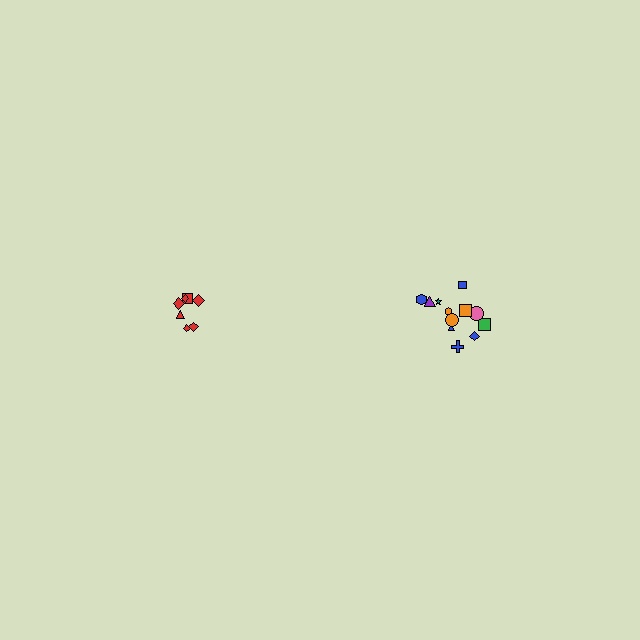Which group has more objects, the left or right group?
The right group.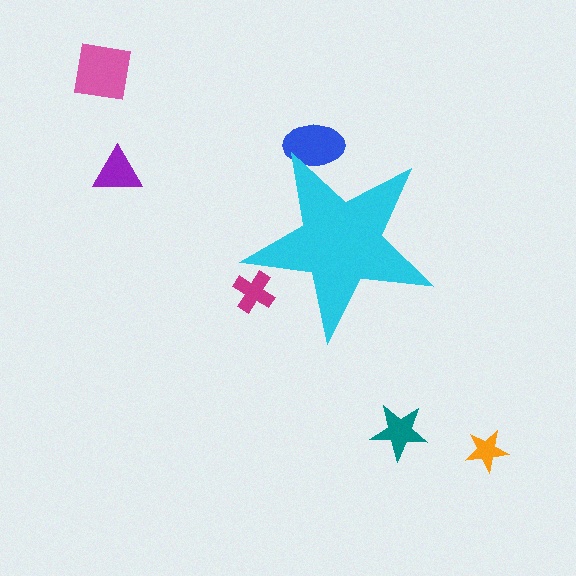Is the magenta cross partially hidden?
Yes, the magenta cross is partially hidden behind the cyan star.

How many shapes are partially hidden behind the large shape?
2 shapes are partially hidden.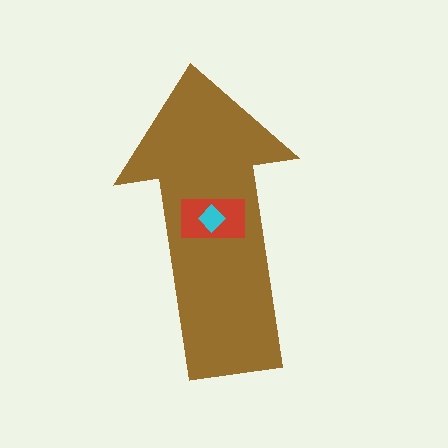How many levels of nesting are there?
3.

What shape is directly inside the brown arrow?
The red rectangle.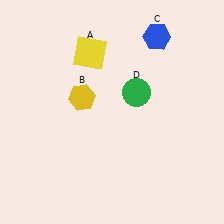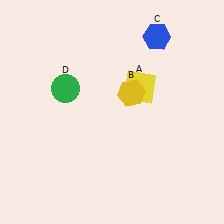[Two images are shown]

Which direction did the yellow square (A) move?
The yellow square (A) moved right.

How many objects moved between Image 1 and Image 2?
3 objects moved between the two images.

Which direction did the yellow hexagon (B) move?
The yellow hexagon (B) moved right.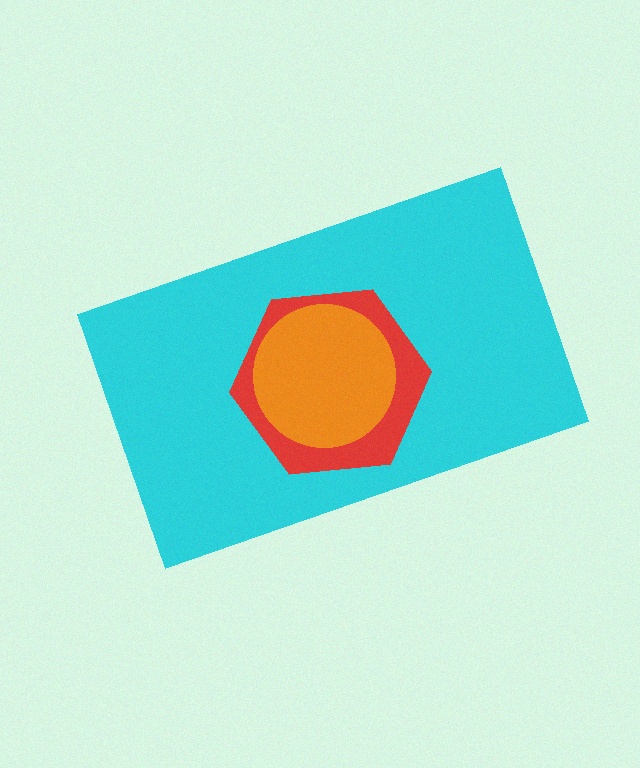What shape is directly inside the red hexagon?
The orange circle.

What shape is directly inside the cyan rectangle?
The red hexagon.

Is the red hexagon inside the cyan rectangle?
Yes.